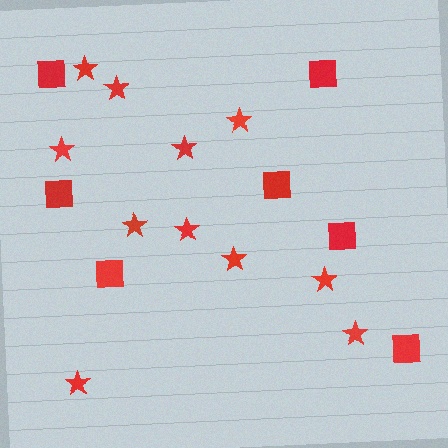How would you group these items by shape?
There are 2 groups: one group of stars (11) and one group of squares (7).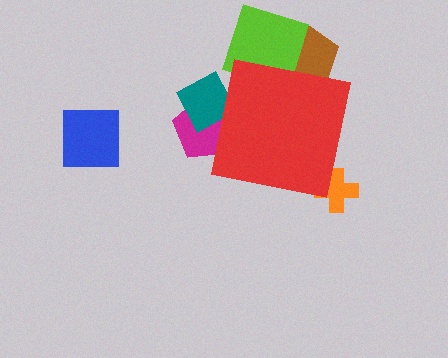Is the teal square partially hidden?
Yes, the teal square is partially hidden behind the red square.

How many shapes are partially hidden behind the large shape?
5 shapes are partially hidden.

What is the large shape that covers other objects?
A red square.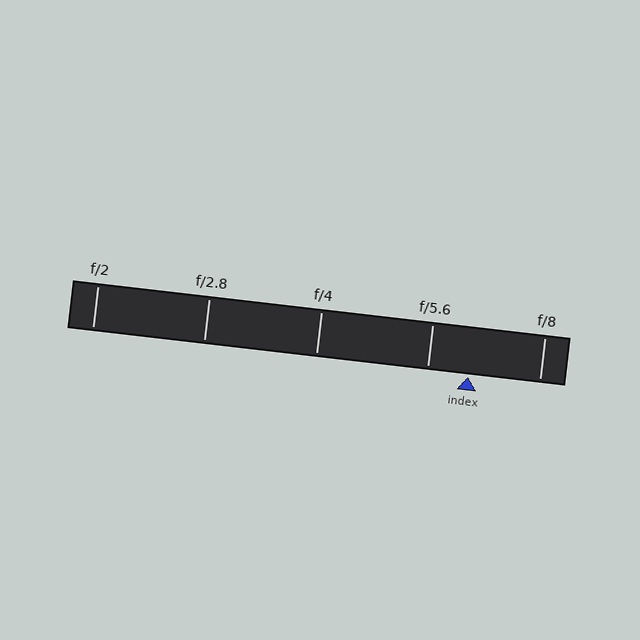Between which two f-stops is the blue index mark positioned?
The index mark is between f/5.6 and f/8.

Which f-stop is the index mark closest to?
The index mark is closest to f/5.6.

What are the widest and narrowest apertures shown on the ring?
The widest aperture shown is f/2 and the narrowest is f/8.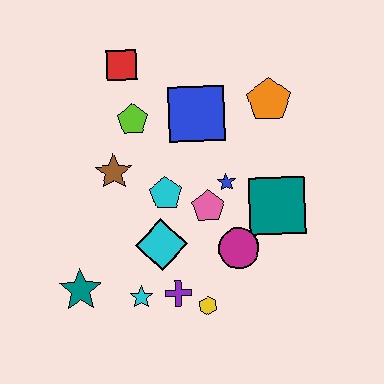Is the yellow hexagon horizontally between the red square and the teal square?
Yes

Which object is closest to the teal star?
The cyan star is closest to the teal star.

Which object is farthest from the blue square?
The teal star is farthest from the blue square.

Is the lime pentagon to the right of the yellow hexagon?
No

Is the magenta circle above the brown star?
No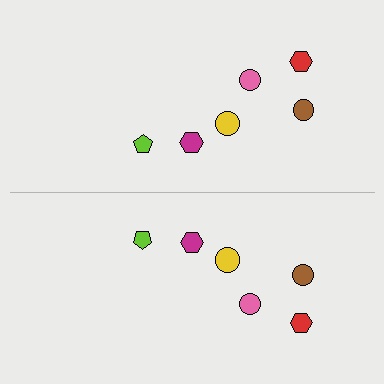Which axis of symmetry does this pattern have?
The pattern has a horizontal axis of symmetry running through the center of the image.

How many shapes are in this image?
There are 12 shapes in this image.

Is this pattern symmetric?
Yes, this pattern has bilateral (reflection) symmetry.